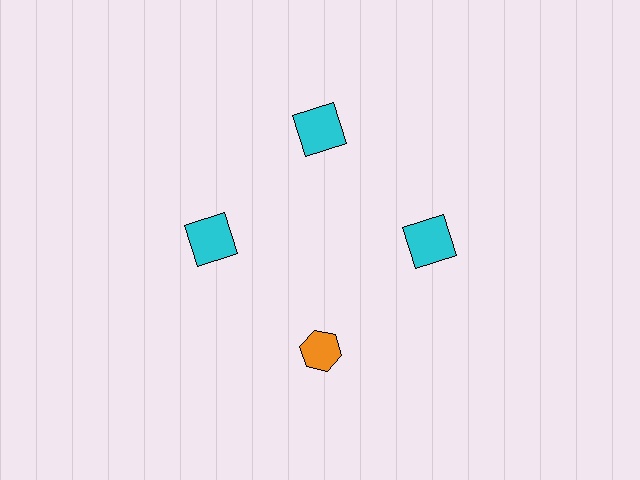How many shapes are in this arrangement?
There are 4 shapes arranged in a ring pattern.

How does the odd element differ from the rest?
It differs in both color (orange instead of cyan) and shape (hexagon instead of square).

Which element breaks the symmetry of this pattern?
The orange hexagon at roughly the 6 o'clock position breaks the symmetry. All other shapes are cyan squares.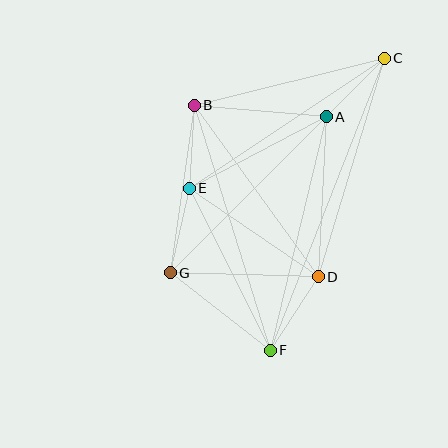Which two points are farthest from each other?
Points C and F are farthest from each other.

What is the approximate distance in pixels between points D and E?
The distance between D and E is approximately 157 pixels.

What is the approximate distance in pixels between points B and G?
The distance between B and G is approximately 169 pixels.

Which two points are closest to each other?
Points A and C are closest to each other.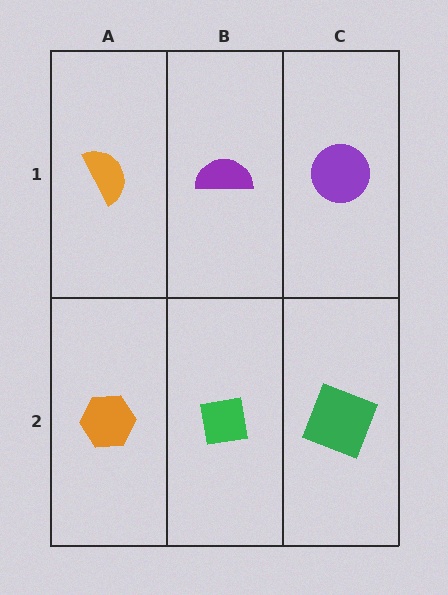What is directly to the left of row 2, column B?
An orange hexagon.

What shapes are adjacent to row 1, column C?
A green square (row 2, column C), a purple semicircle (row 1, column B).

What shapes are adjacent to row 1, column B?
A green square (row 2, column B), an orange semicircle (row 1, column A), a purple circle (row 1, column C).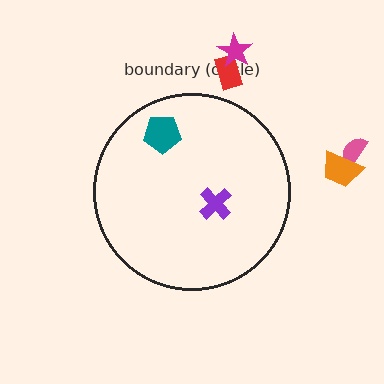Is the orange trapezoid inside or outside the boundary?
Outside.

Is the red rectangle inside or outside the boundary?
Outside.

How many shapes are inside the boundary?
2 inside, 4 outside.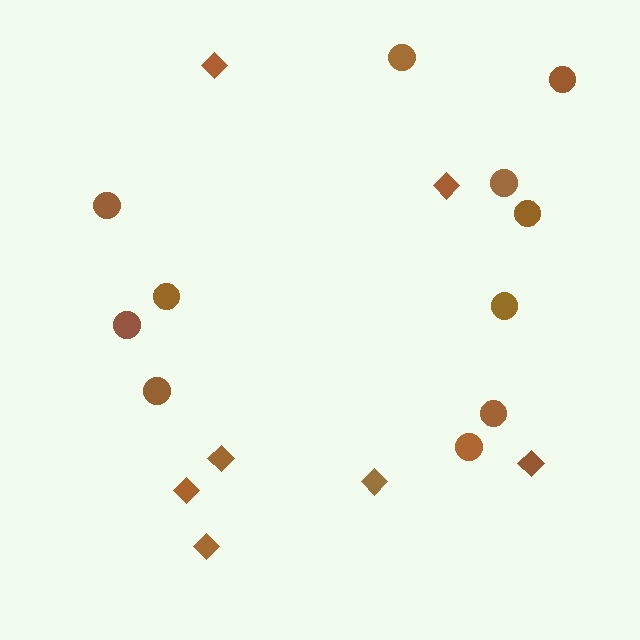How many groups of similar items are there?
There are 2 groups: one group of circles (11) and one group of diamonds (7).